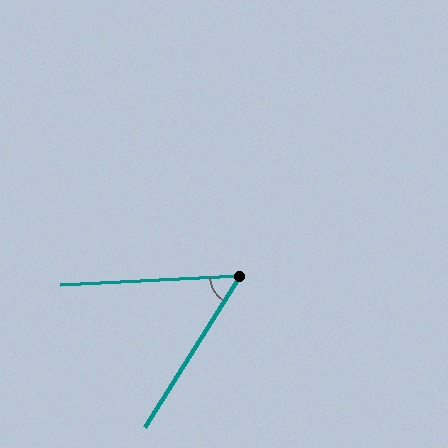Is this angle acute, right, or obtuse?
It is acute.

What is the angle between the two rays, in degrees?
Approximately 55 degrees.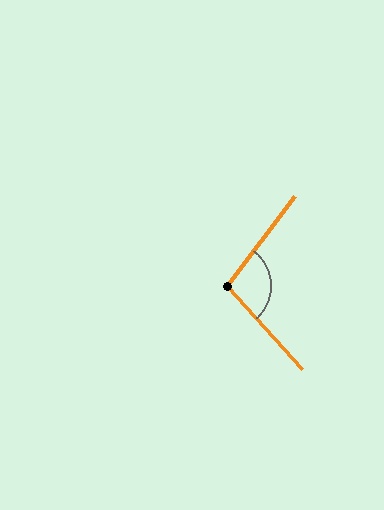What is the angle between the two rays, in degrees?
Approximately 100 degrees.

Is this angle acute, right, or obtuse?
It is obtuse.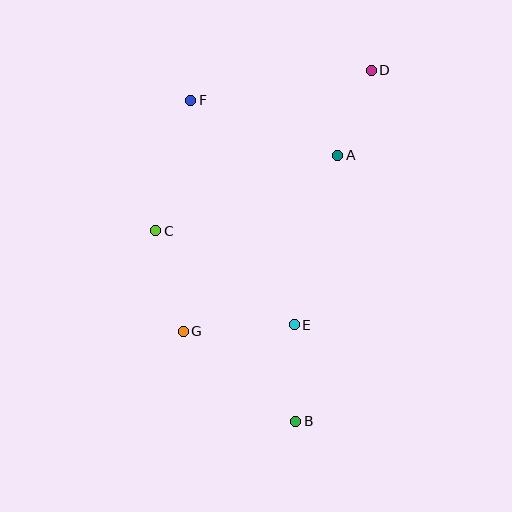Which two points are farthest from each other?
Points B and D are farthest from each other.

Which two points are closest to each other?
Points A and D are closest to each other.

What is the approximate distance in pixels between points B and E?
The distance between B and E is approximately 97 pixels.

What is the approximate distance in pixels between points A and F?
The distance between A and F is approximately 157 pixels.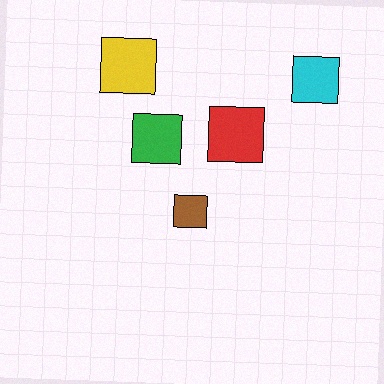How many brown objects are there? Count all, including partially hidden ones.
There is 1 brown object.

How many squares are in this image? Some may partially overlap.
There are 5 squares.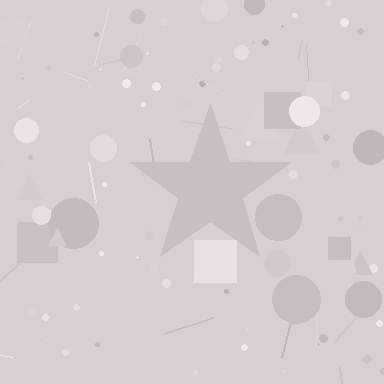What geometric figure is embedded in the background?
A star is embedded in the background.